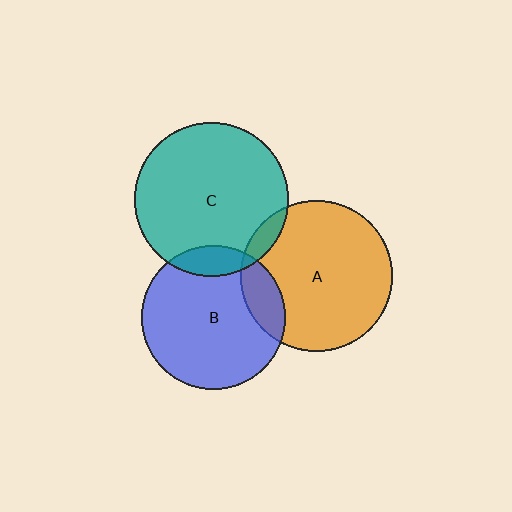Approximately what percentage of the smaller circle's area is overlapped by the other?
Approximately 10%.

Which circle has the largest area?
Circle C (teal).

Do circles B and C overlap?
Yes.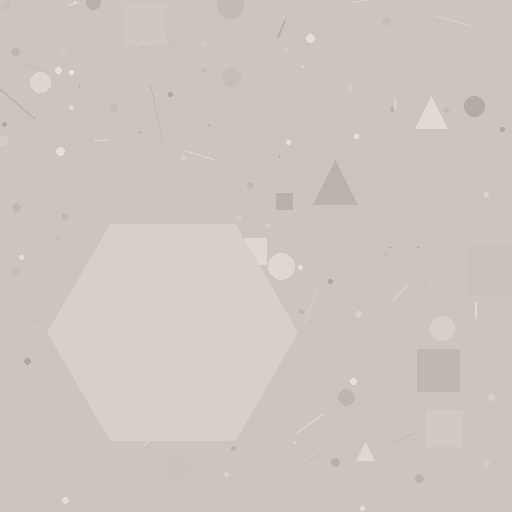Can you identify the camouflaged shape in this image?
The camouflaged shape is a hexagon.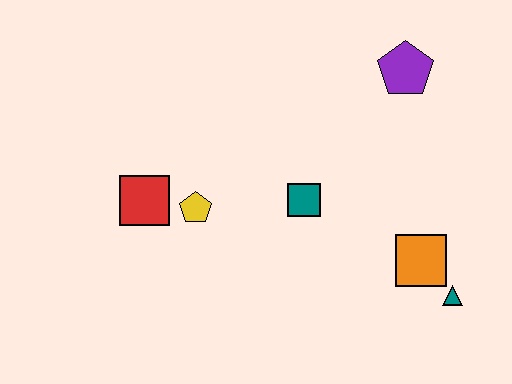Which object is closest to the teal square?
The yellow pentagon is closest to the teal square.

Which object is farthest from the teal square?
The teal triangle is farthest from the teal square.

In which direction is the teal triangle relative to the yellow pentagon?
The teal triangle is to the right of the yellow pentagon.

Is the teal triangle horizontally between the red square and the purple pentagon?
No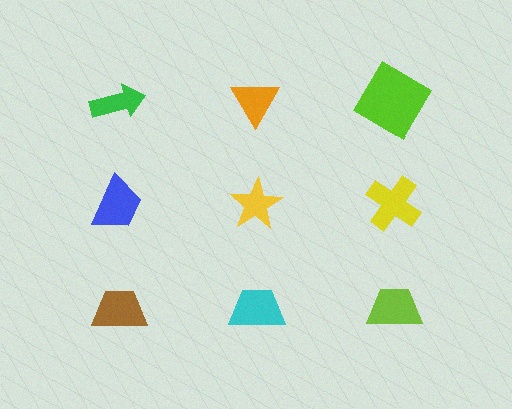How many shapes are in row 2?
3 shapes.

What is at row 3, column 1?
A brown trapezoid.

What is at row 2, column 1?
A blue trapezoid.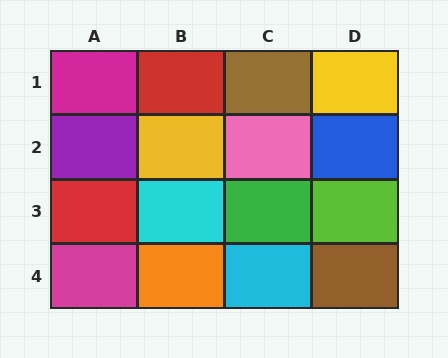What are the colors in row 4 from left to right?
Magenta, orange, cyan, brown.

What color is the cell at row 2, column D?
Blue.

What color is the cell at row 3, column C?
Green.